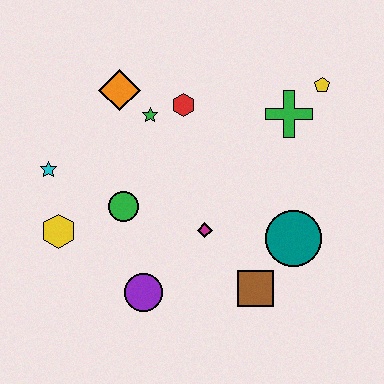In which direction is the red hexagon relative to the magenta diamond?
The red hexagon is above the magenta diamond.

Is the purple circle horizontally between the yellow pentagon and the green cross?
No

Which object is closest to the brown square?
The teal circle is closest to the brown square.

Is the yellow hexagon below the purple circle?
No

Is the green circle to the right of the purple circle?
No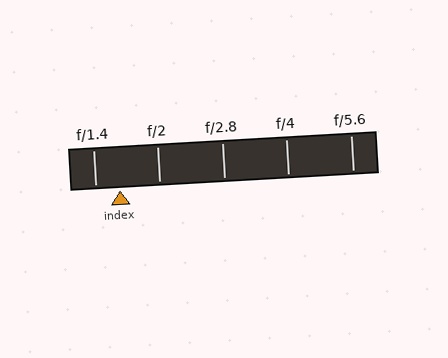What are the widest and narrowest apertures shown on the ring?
The widest aperture shown is f/1.4 and the narrowest is f/5.6.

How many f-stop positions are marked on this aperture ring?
There are 5 f-stop positions marked.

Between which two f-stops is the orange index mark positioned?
The index mark is between f/1.4 and f/2.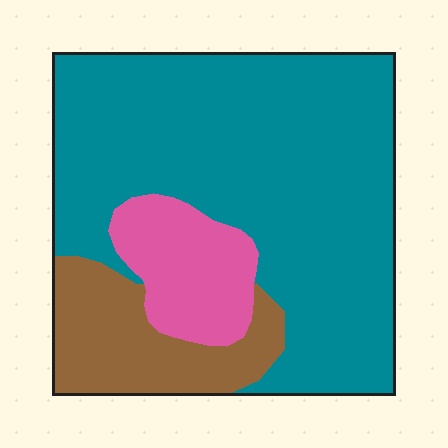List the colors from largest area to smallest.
From largest to smallest: teal, brown, pink.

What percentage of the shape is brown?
Brown takes up less than a quarter of the shape.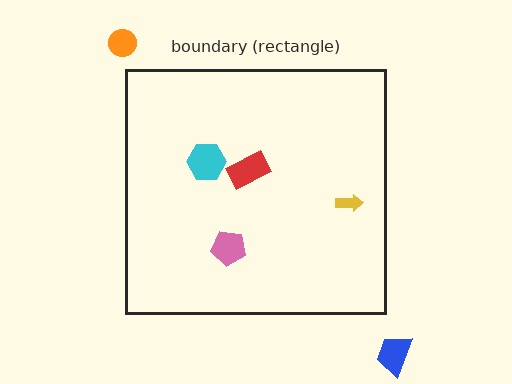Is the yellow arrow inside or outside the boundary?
Inside.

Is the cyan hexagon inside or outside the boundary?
Inside.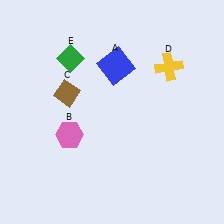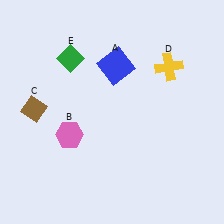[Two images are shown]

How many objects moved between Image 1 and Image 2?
1 object moved between the two images.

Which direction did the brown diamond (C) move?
The brown diamond (C) moved left.